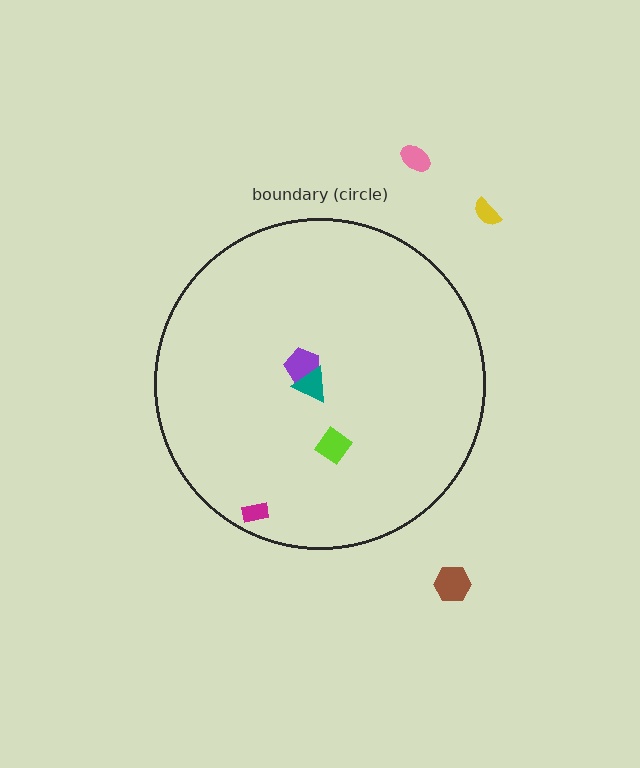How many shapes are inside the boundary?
4 inside, 3 outside.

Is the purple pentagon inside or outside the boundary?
Inside.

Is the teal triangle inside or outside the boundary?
Inside.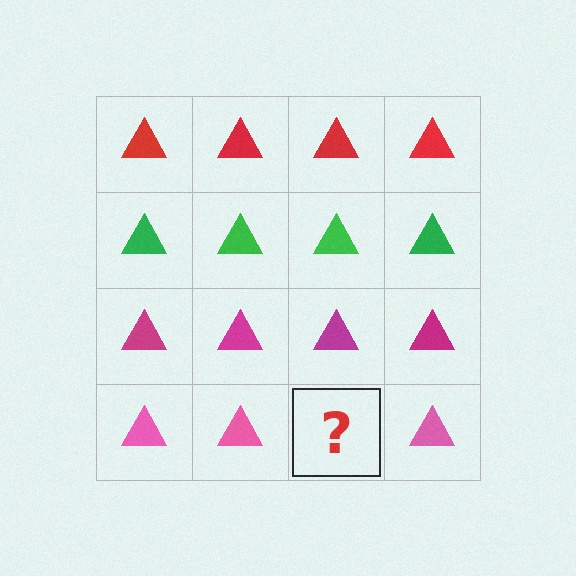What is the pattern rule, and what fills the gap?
The rule is that each row has a consistent color. The gap should be filled with a pink triangle.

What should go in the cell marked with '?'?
The missing cell should contain a pink triangle.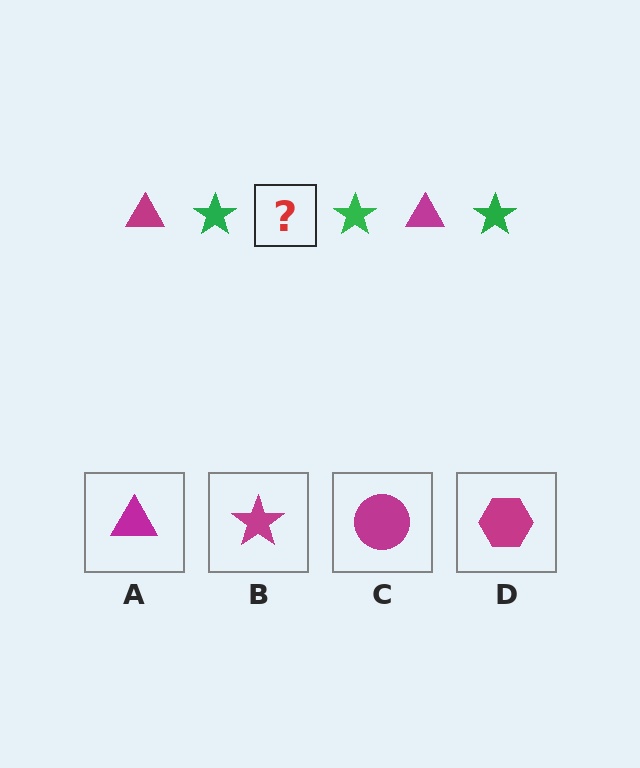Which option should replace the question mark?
Option A.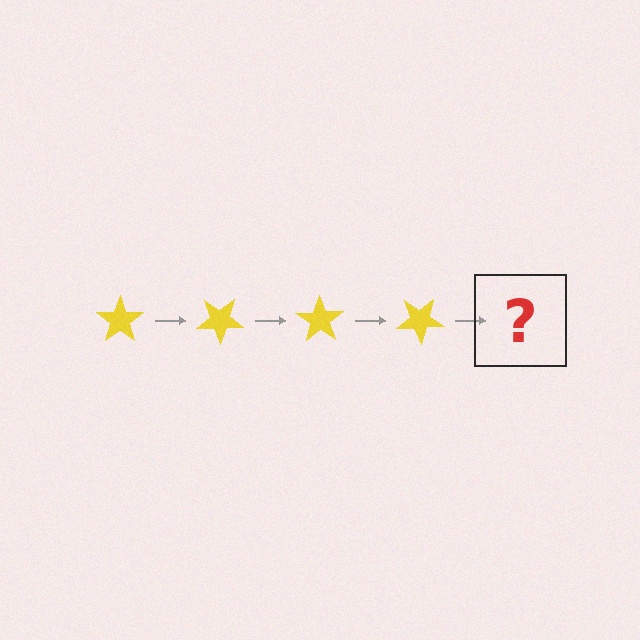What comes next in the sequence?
The next element should be a yellow star rotated 140 degrees.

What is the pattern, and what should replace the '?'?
The pattern is that the star rotates 35 degrees each step. The '?' should be a yellow star rotated 140 degrees.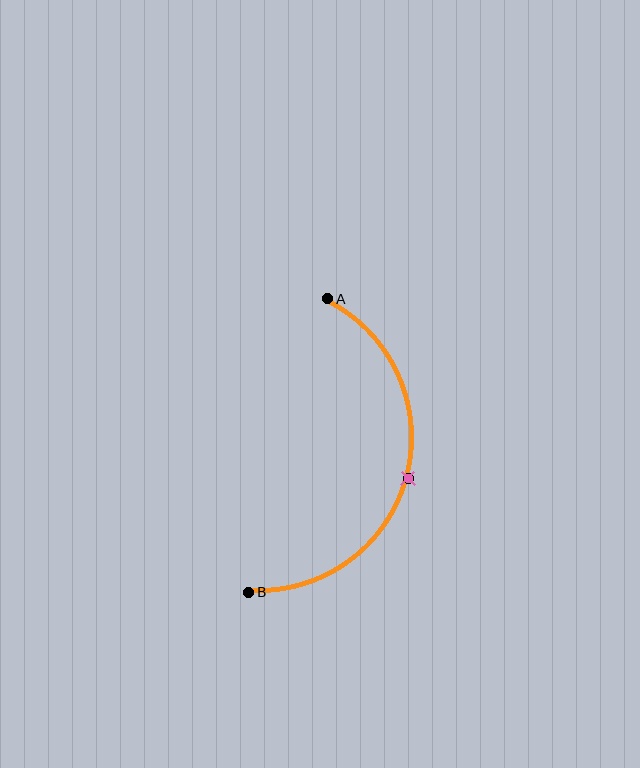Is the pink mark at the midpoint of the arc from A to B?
Yes. The pink mark lies on the arc at equal arc-length from both A and B — it is the arc midpoint.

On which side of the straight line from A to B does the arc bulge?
The arc bulges to the right of the straight line connecting A and B.